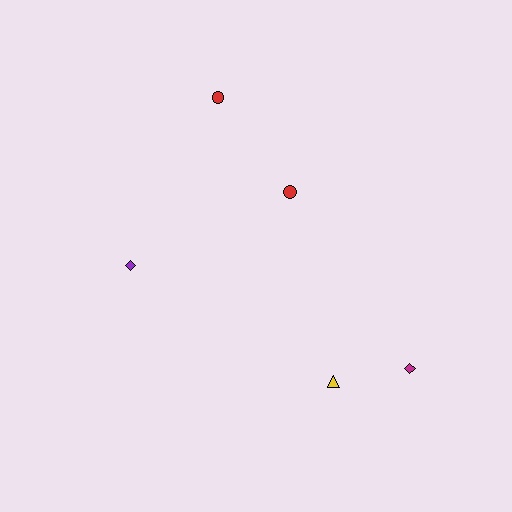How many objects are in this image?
There are 5 objects.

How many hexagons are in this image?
There are no hexagons.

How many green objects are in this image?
There are no green objects.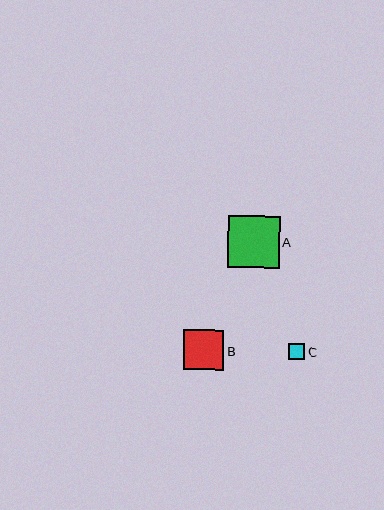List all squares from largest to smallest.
From largest to smallest: A, B, C.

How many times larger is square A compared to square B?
Square A is approximately 1.3 times the size of square B.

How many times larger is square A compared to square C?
Square A is approximately 3.1 times the size of square C.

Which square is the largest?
Square A is the largest with a size of approximately 52 pixels.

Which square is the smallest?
Square C is the smallest with a size of approximately 17 pixels.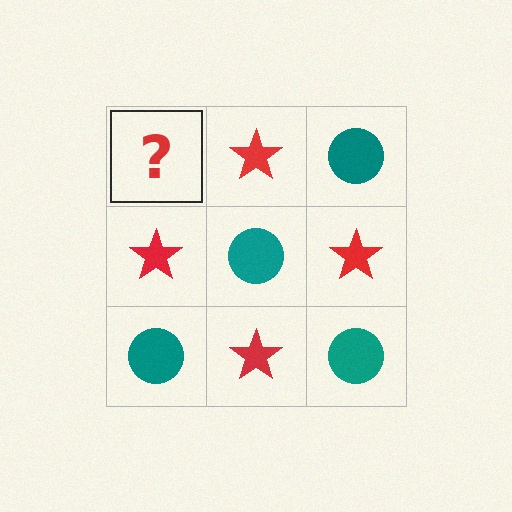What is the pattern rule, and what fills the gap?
The rule is that it alternates teal circle and red star in a checkerboard pattern. The gap should be filled with a teal circle.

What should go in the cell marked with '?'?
The missing cell should contain a teal circle.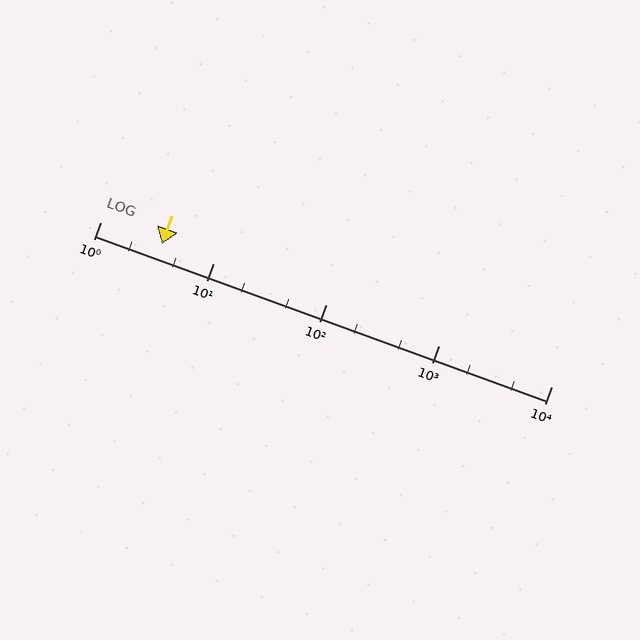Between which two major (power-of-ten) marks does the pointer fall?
The pointer is between 1 and 10.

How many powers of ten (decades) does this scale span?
The scale spans 4 decades, from 1 to 10000.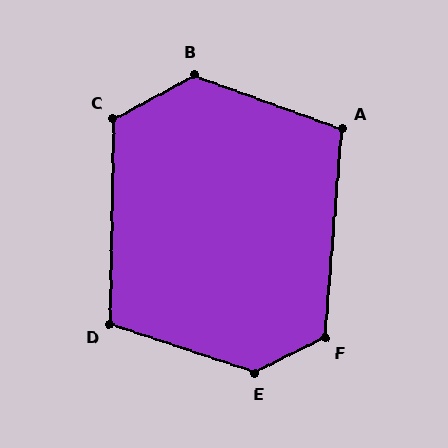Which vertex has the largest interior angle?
E, at approximately 135 degrees.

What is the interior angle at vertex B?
Approximately 131 degrees (obtuse).